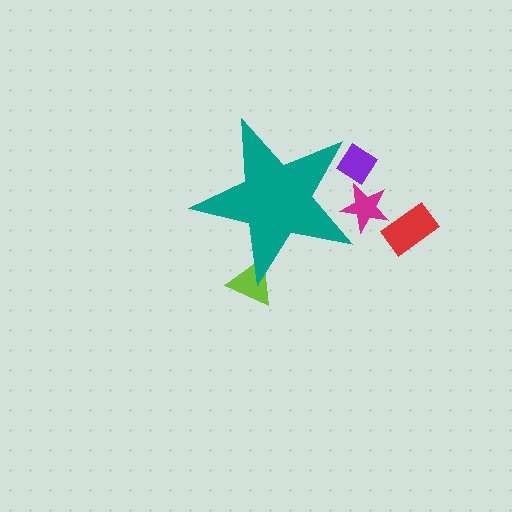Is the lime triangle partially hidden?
Yes, the lime triangle is partially hidden behind the teal star.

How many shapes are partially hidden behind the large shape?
3 shapes are partially hidden.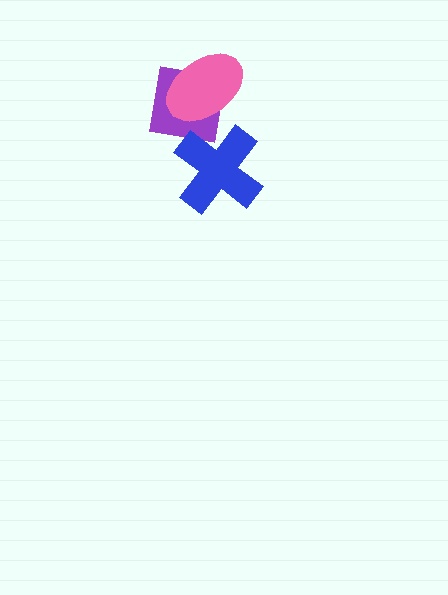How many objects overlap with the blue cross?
1 object overlaps with the blue cross.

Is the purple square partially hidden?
Yes, it is partially covered by another shape.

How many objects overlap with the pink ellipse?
1 object overlaps with the pink ellipse.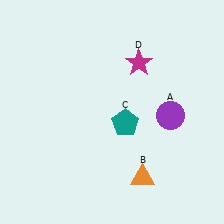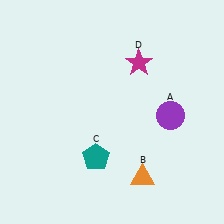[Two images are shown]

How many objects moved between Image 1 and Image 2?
1 object moved between the two images.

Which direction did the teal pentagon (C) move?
The teal pentagon (C) moved down.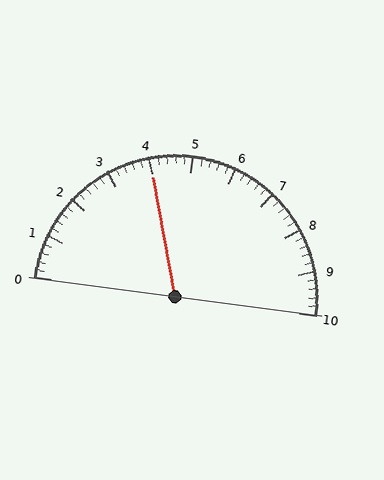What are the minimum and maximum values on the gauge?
The gauge ranges from 0 to 10.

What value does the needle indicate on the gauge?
The needle indicates approximately 4.0.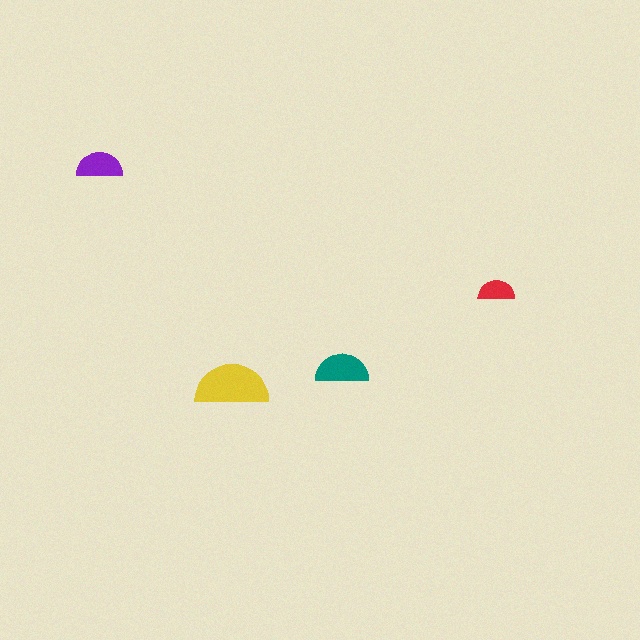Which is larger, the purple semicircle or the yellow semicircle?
The yellow one.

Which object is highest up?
The purple semicircle is topmost.